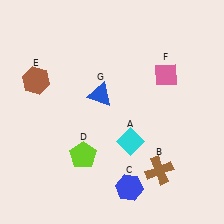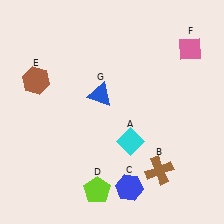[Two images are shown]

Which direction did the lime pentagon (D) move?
The lime pentagon (D) moved down.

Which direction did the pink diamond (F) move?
The pink diamond (F) moved up.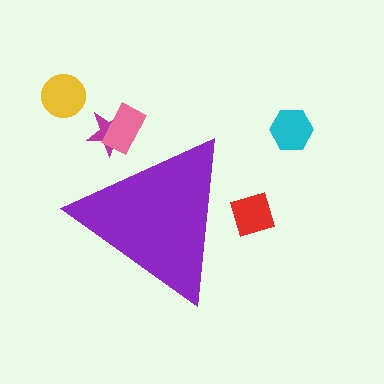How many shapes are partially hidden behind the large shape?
3 shapes are partially hidden.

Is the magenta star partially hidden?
Yes, the magenta star is partially hidden behind the purple triangle.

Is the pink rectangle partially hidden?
Yes, the pink rectangle is partially hidden behind the purple triangle.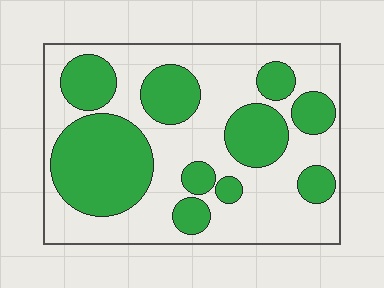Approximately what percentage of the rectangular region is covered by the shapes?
Approximately 40%.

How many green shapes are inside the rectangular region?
10.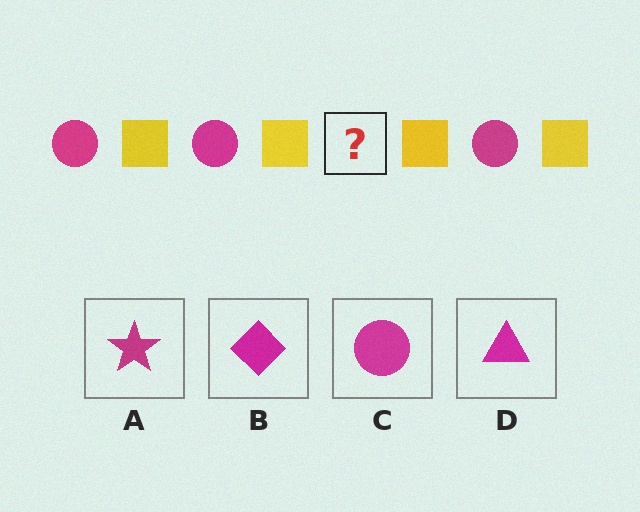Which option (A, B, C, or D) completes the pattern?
C.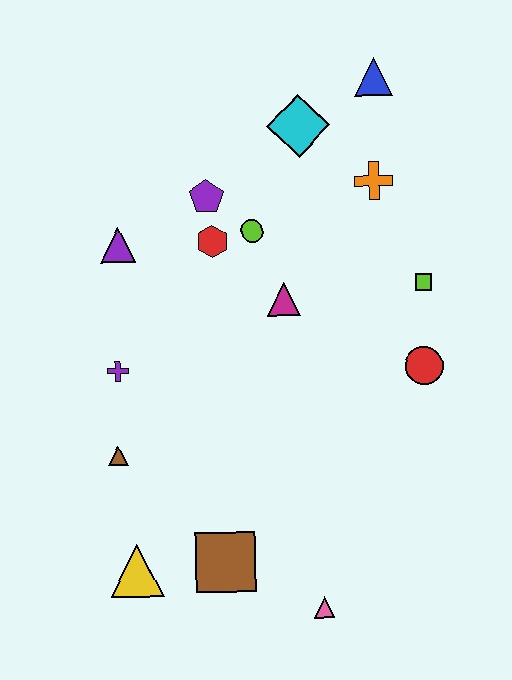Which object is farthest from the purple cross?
The blue triangle is farthest from the purple cross.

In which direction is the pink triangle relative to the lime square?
The pink triangle is below the lime square.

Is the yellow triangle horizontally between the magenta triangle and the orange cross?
No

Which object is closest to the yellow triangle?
The brown square is closest to the yellow triangle.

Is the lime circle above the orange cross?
No